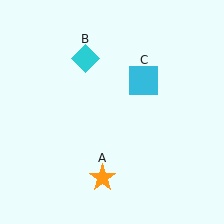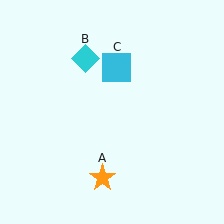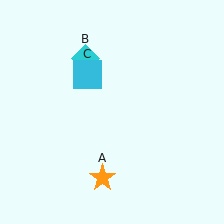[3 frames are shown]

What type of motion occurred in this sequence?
The cyan square (object C) rotated counterclockwise around the center of the scene.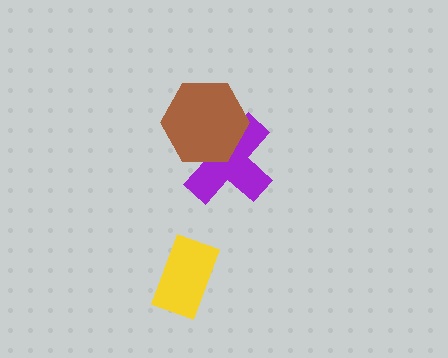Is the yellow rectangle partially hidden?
No, no other shape covers it.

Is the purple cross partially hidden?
Yes, it is partially covered by another shape.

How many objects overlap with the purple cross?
1 object overlaps with the purple cross.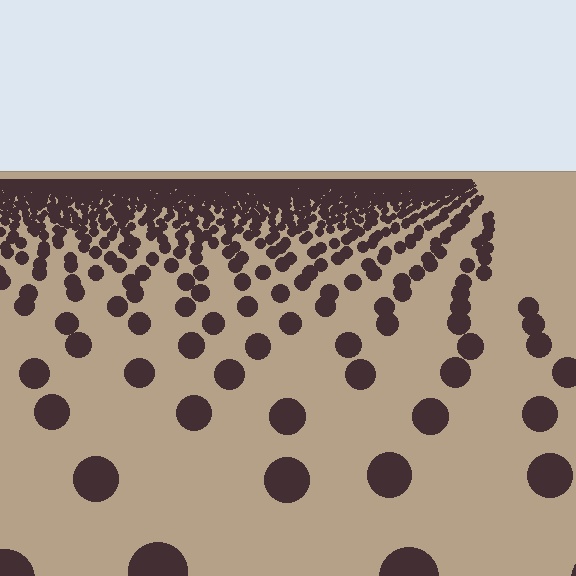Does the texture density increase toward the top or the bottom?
Density increases toward the top.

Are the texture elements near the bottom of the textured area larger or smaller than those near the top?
Larger. Near the bottom, elements are closer to the viewer and appear at a bigger on-screen size.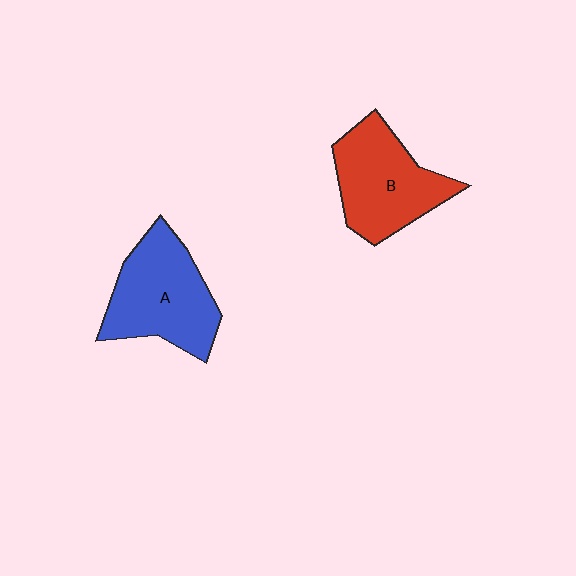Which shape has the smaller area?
Shape B (red).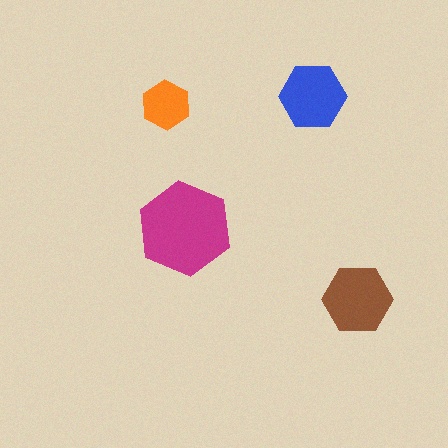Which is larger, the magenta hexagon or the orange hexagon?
The magenta one.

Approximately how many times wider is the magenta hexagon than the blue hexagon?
About 1.5 times wider.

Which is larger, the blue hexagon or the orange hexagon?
The blue one.